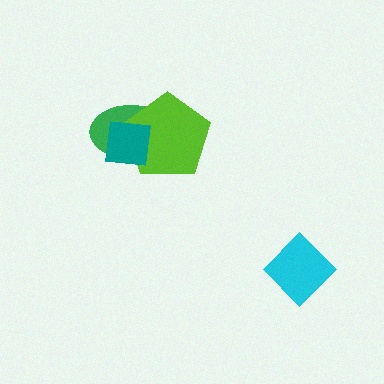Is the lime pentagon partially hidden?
Yes, it is partially covered by another shape.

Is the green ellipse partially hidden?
Yes, it is partially covered by another shape.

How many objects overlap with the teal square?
2 objects overlap with the teal square.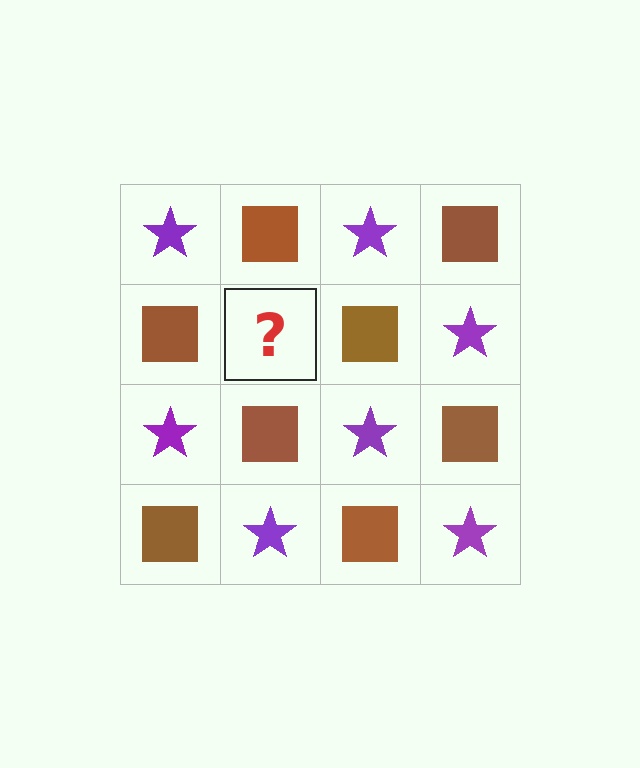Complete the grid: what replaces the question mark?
The question mark should be replaced with a purple star.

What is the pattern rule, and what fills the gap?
The rule is that it alternates purple star and brown square in a checkerboard pattern. The gap should be filled with a purple star.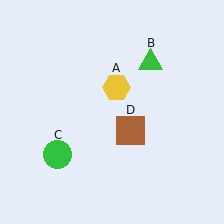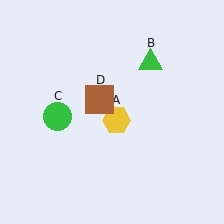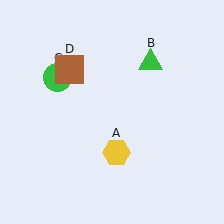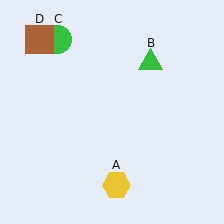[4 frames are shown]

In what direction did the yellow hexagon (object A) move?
The yellow hexagon (object A) moved down.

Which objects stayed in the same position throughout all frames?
Green triangle (object B) remained stationary.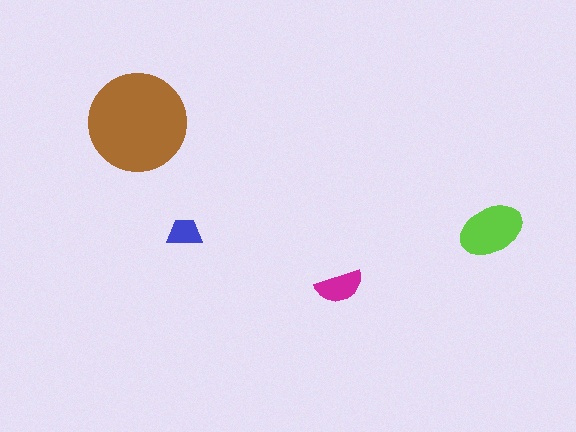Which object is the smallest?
The blue trapezoid.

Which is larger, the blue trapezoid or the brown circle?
The brown circle.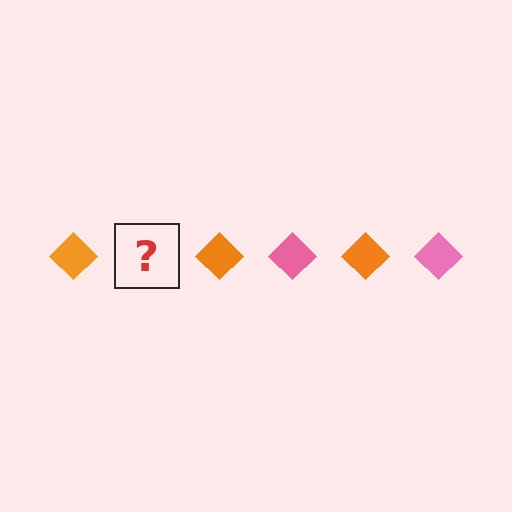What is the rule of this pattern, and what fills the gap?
The rule is that the pattern cycles through orange, pink diamonds. The gap should be filled with a pink diamond.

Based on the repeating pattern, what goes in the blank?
The blank should be a pink diamond.